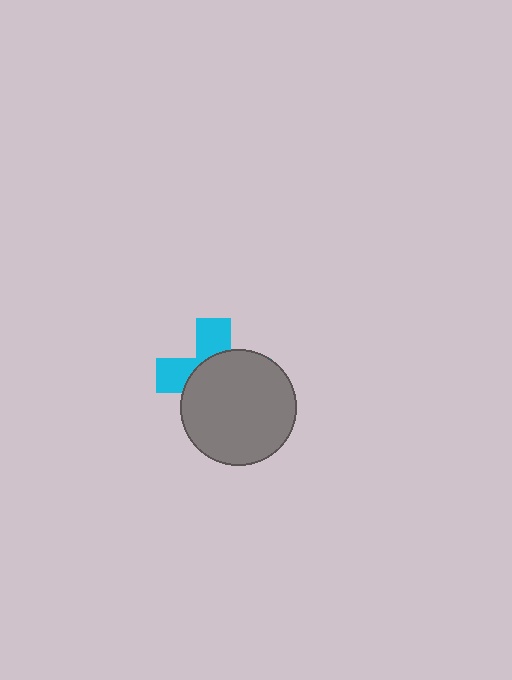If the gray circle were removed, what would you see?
You would see the complete cyan cross.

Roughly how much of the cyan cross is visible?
A small part of it is visible (roughly 37%).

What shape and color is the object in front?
The object in front is a gray circle.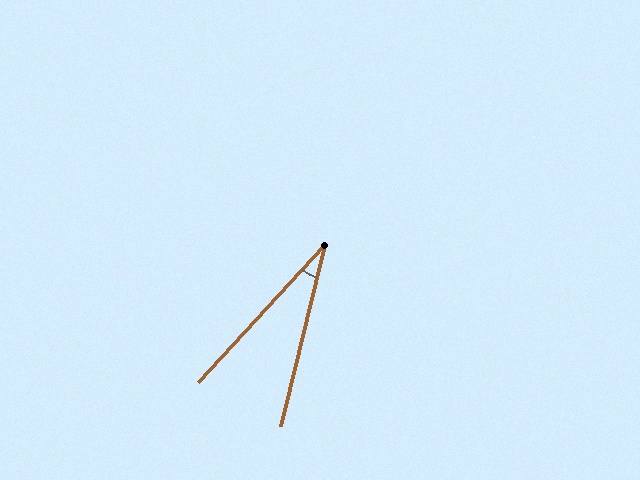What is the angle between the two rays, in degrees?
Approximately 29 degrees.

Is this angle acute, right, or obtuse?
It is acute.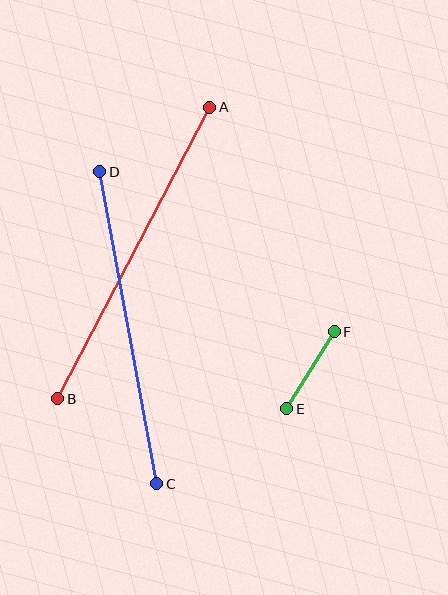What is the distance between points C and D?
The distance is approximately 317 pixels.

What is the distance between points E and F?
The distance is approximately 91 pixels.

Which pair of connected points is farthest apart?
Points A and B are farthest apart.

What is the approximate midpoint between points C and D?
The midpoint is at approximately (128, 328) pixels.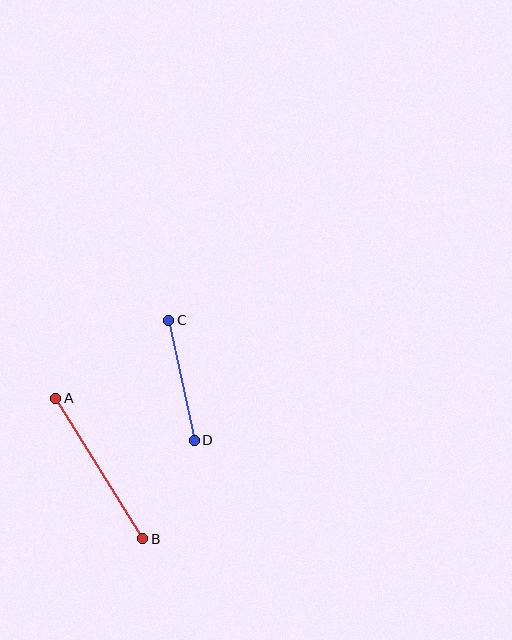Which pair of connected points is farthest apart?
Points A and B are farthest apart.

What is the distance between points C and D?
The distance is approximately 123 pixels.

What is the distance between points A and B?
The distance is approximately 165 pixels.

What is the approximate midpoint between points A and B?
The midpoint is at approximately (99, 468) pixels.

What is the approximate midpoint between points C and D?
The midpoint is at approximately (181, 380) pixels.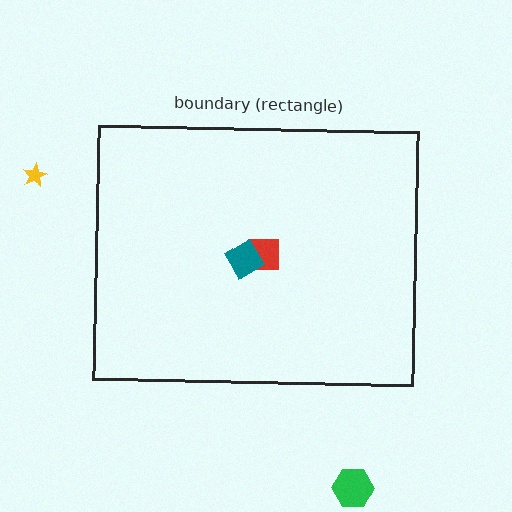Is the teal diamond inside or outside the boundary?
Inside.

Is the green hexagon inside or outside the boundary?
Outside.